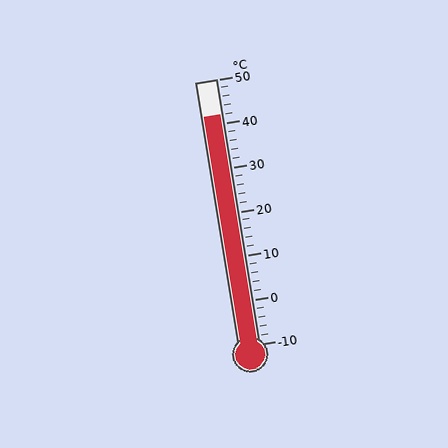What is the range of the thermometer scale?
The thermometer scale ranges from -10°C to 50°C.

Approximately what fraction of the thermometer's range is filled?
The thermometer is filled to approximately 85% of its range.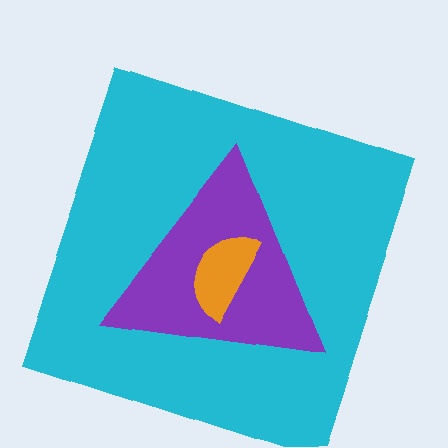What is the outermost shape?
The cyan square.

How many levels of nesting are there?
3.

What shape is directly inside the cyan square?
The purple triangle.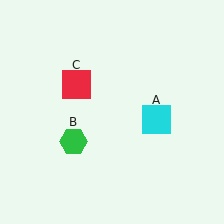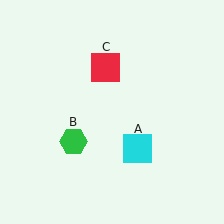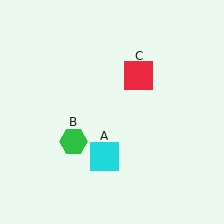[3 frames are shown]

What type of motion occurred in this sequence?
The cyan square (object A), red square (object C) rotated clockwise around the center of the scene.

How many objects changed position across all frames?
2 objects changed position: cyan square (object A), red square (object C).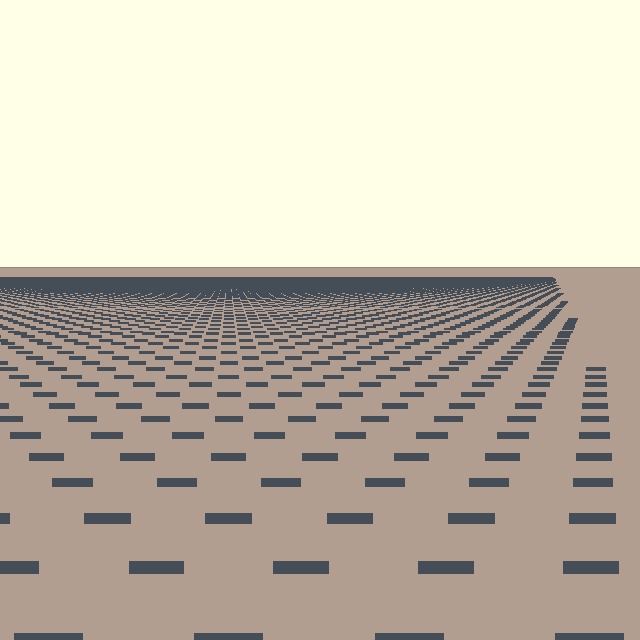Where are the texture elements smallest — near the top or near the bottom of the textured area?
Near the top.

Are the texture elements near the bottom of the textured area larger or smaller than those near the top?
Larger. Near the bottom, elements are closer to the viewer and appear at a bigger on-screen size.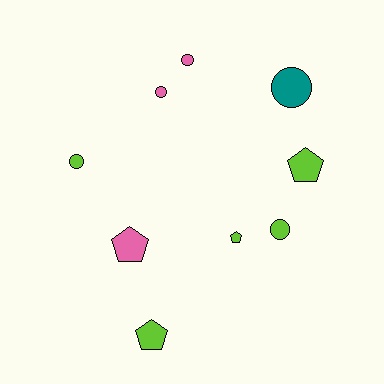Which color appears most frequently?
Lime, with 5 objects.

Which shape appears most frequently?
Circle, with 5 objects.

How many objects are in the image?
There are 9 objects.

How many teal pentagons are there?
There are no teal pentagons.